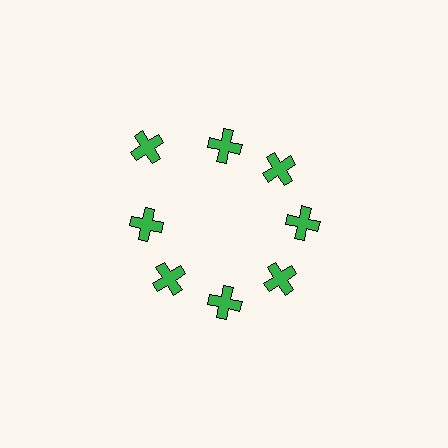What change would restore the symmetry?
The symmetry would be restored by moving it inward, back onto the ring so that all 8 crosses sit at equal angles and equal distance from the center.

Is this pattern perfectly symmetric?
No. The 8 green crosses are arranged in a ring, but one element near the 10 o'clock position is pushed outward from the center, breaking the 8-fold rotational symmetry.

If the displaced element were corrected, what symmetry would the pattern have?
It would have 8-fold rotational symmetry — the pattern would map onto itself every 45 degrees.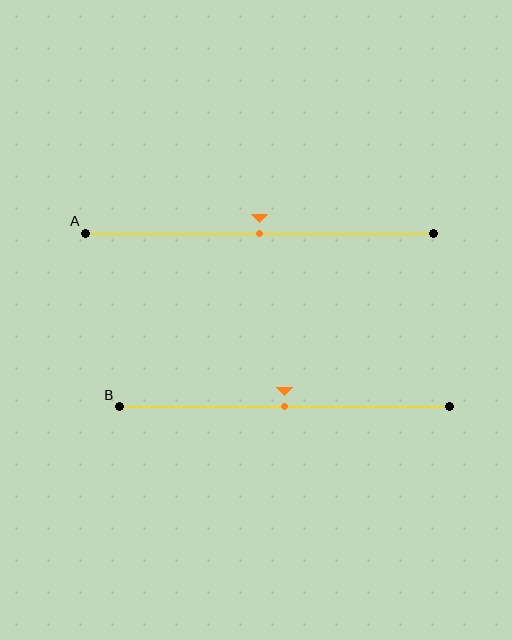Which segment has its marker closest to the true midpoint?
Segment A has its marker closest to the true midpoint.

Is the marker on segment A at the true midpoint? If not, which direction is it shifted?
Yes, the marker on segment A is at the true midpoint.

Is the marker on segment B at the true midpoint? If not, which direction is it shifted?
Yes, the marker on segment B is at the true midpoint.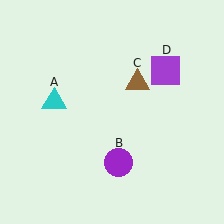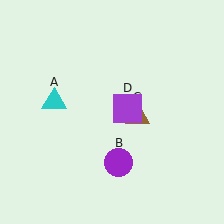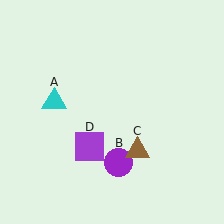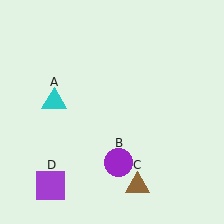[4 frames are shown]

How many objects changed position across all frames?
2 objects changed position: brown triangle (object C), purple square (object D).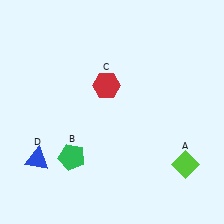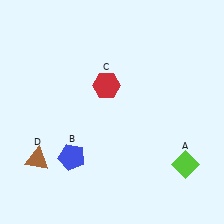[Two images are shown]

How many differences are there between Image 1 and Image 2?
There are 2 differences between the two images.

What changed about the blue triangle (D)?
In Image 1, D is blue. In Image 2, it changed to brown.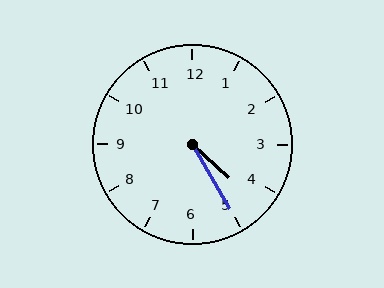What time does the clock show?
4:25.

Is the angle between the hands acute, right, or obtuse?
It is acute.